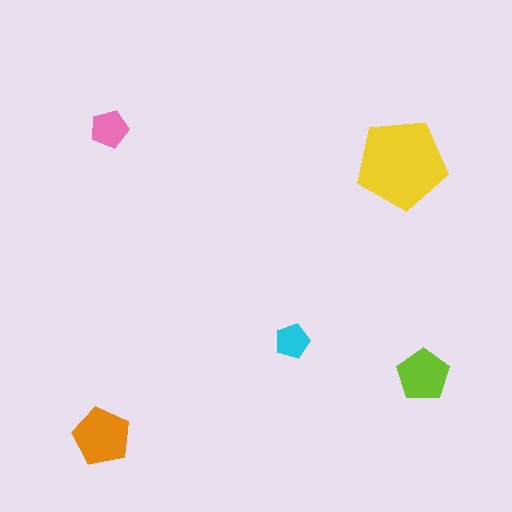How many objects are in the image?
There are 5 objects in the image.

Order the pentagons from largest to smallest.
the yellow one, the orange one, the lime one, the pink one, the cyan one.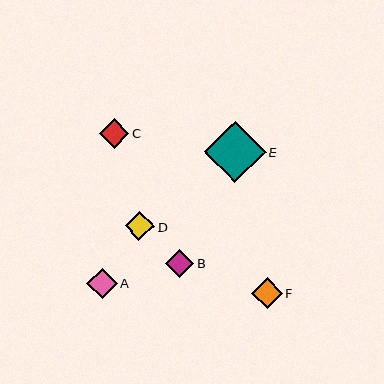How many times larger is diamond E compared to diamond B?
Diamond E is approximately 2.2 times the size of diamond B.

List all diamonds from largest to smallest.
From largest to smallest: E, F, A, D, C, B.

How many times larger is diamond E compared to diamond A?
Diamond E is approximately 2.0 times the size of diamond A.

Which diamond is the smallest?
Diamond B is the smallest with a size of approximately 28 pixels.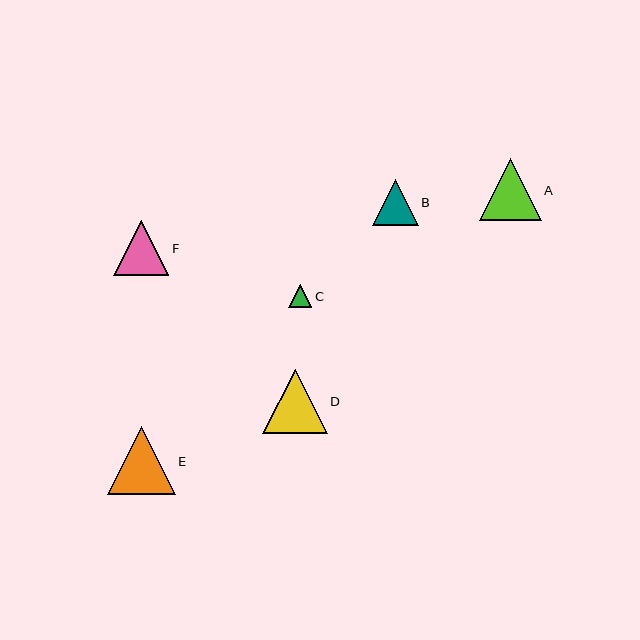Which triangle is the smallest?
Triangle C is the smallest with a size of approximately 23 pixels.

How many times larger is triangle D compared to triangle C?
Triangle D is approximately 2.8 times the size of triangle C.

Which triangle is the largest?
Triangle E is the largest with a size of approximately 68 pixels.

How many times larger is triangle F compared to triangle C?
Triangle F is approximately 2.4 times the size of triangle C.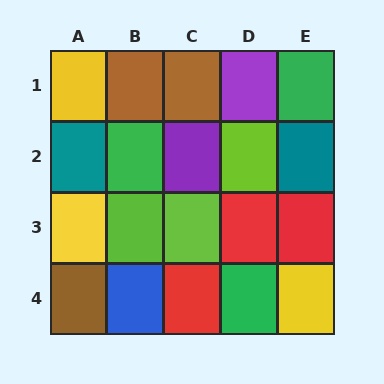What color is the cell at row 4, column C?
Red.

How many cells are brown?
3 cells are brown.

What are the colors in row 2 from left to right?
Teal, green, purple, lime, teal.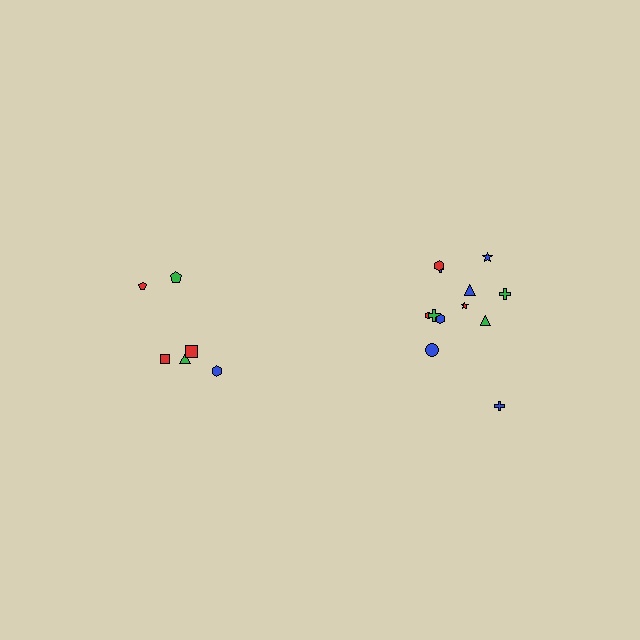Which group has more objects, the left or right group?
The right group.